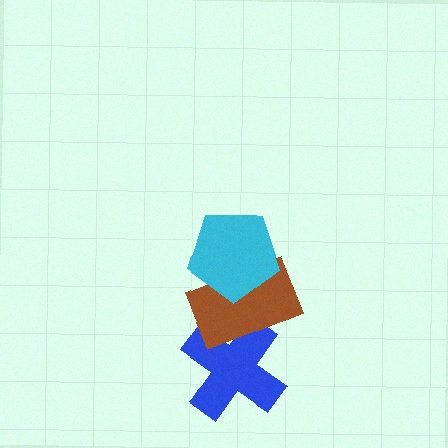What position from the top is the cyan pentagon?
The cyan pentagon is 1st from the top.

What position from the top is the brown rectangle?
The brown rectangle is 2nd from the top.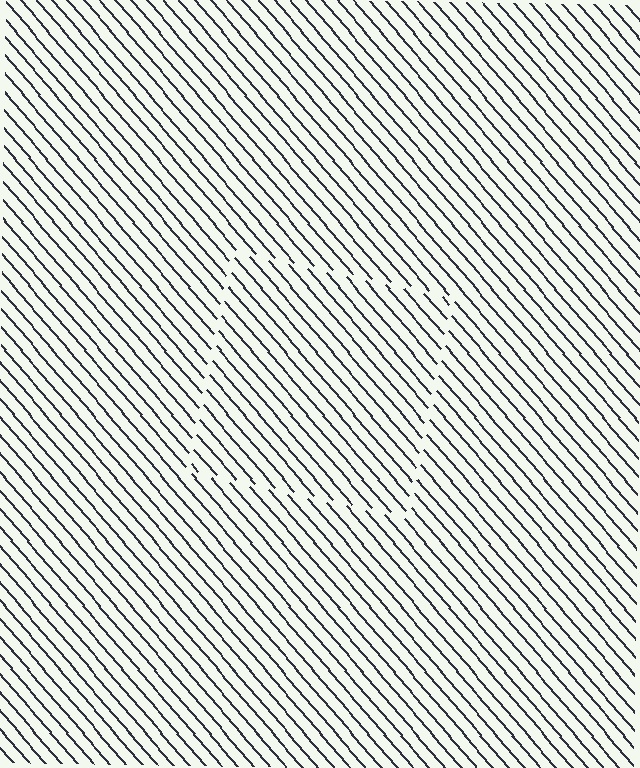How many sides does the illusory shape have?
4 sides — the line-ends trace a square.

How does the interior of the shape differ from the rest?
The interior of the shape contains the same grating, shifted by half a period — the contour is defined by the phase discontinuity where line-ends from the inner and outer gratings abut.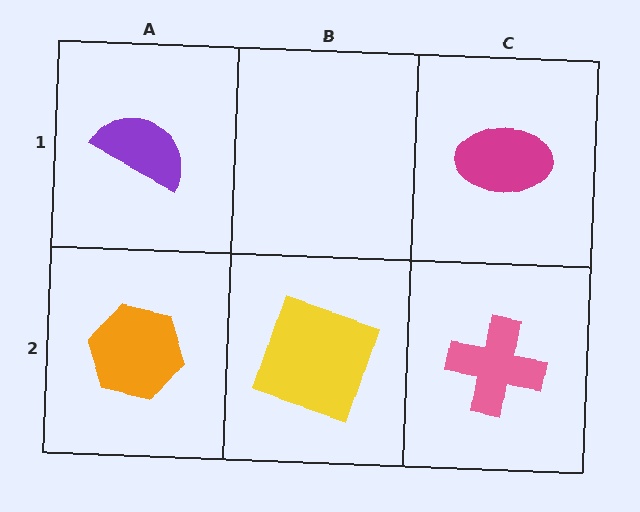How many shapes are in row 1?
2 shapes.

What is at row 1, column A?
A purple semicircle.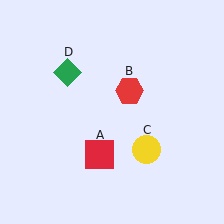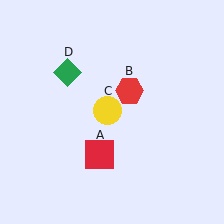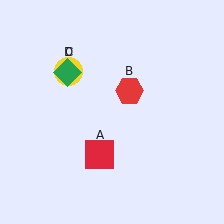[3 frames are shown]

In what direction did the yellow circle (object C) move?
The yellow circle (object C) moved up and to the left.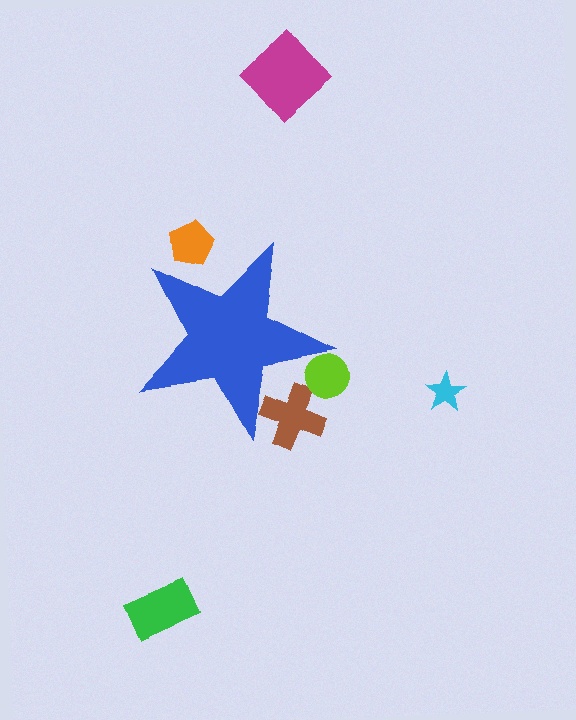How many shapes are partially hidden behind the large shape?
3 shapes are partially hidden.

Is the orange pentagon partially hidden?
Yes, the orange pentagon is partially hidden behind the blue star.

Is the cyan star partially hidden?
No, the cyan star is fully visible.